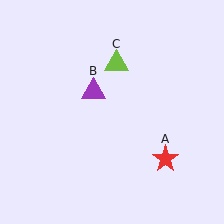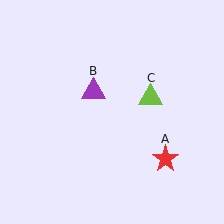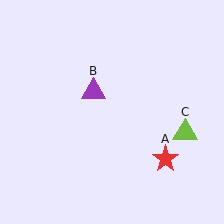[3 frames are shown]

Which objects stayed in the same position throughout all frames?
Red star (object A) and purple triangle (object B) remained stationary.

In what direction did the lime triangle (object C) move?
The lime triangle (object C) moved down and to the right.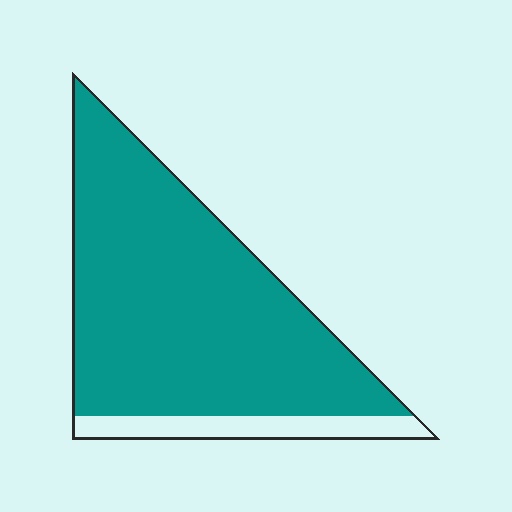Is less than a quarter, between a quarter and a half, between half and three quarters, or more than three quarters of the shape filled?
More than three quarters.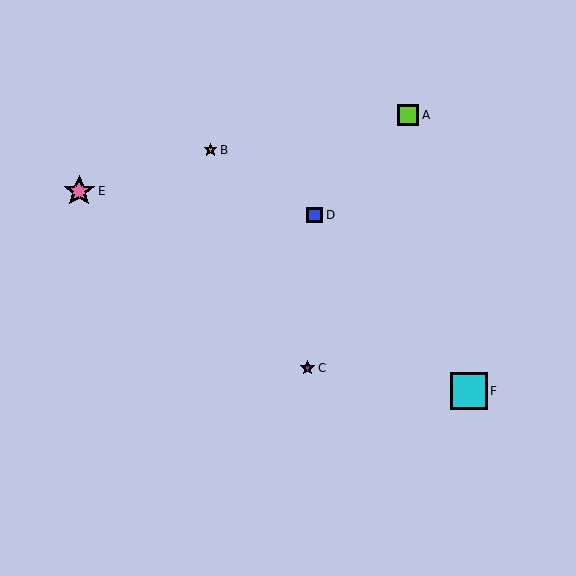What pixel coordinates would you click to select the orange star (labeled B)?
Click at (211, 150) to select the orange star B.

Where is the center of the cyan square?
The center of the cyan square is at (469, 391).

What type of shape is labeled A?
Shape A is a lime square.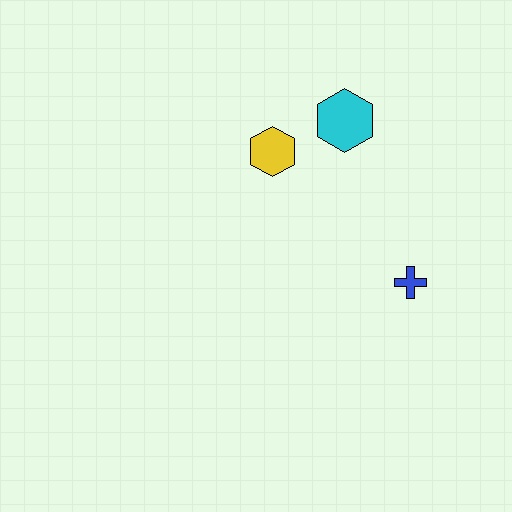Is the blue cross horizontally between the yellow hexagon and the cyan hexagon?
No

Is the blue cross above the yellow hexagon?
No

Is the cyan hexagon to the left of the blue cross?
Yes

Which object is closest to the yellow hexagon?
The cyan hexagon is closest to the yellow hexagon.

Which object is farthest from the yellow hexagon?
The blue cross is farthest from the yellow hexagon.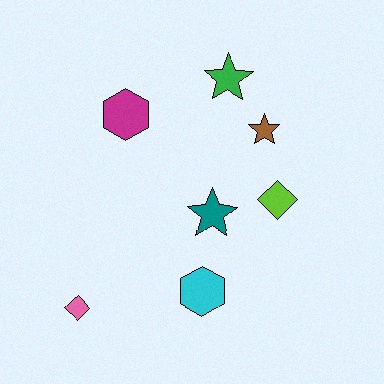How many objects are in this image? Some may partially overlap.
There are 7 objects.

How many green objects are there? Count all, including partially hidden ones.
There is 1 green object.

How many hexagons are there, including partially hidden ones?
There are 2 hexagons.